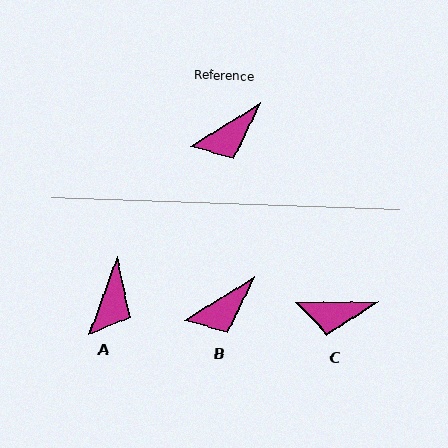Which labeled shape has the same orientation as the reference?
B.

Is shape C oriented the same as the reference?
No, it is off by about 32 degrees.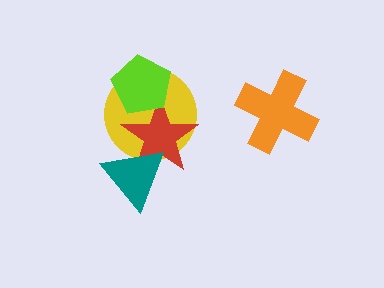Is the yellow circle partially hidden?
Yes, it is partially covered by another shape.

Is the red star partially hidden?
Yes, it is partially covered by another shape.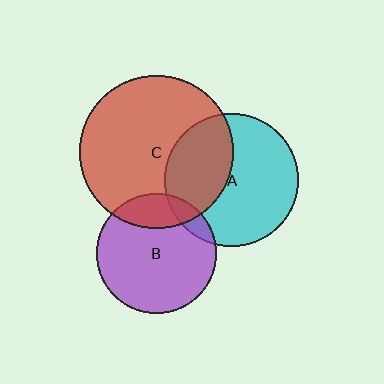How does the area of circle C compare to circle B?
Approximately 1.6 times.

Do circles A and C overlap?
Yes.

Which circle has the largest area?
Circle C (red).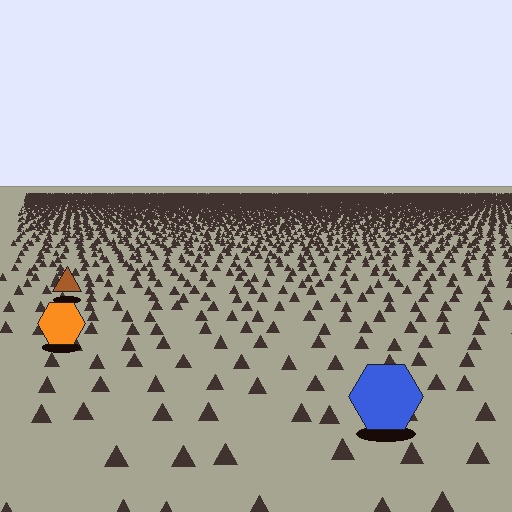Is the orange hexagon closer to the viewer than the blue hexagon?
No. The blue hexagon is closer — you can tell from the texture gradient: the ground texture is coarser near it.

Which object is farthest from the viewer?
The brown triangle is farthest from the viewer. It appears smaller and the ground texture around it is denser.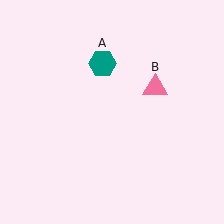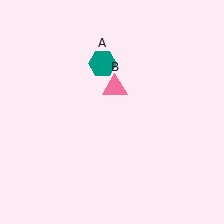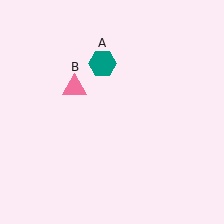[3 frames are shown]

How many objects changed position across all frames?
1 object changed position: pink triangle (object B).